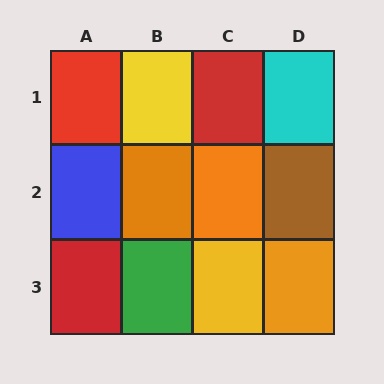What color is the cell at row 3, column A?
Red.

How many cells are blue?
1 cell is blue.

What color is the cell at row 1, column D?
Cyan.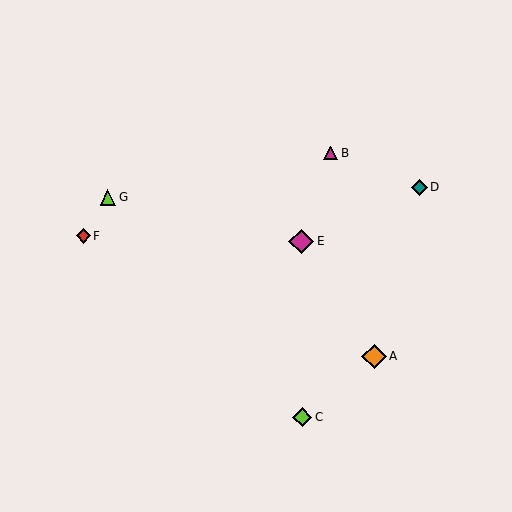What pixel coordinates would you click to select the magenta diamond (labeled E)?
Click at (301, 241) to select the magenta diamond E.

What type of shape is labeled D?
Shape D is a teal diamond.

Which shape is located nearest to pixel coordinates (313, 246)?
The magenta diamond (labeled E) at (301, 241) is nearest to that location.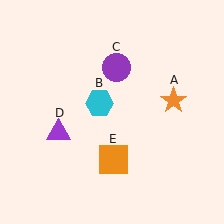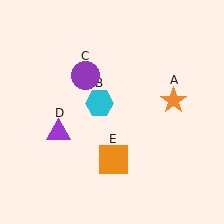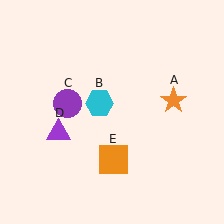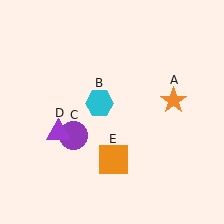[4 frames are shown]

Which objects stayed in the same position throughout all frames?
Orange star (object A) and cyan hexagon (object B) and purple triangle (object D) and orange square (object E) remained stationary.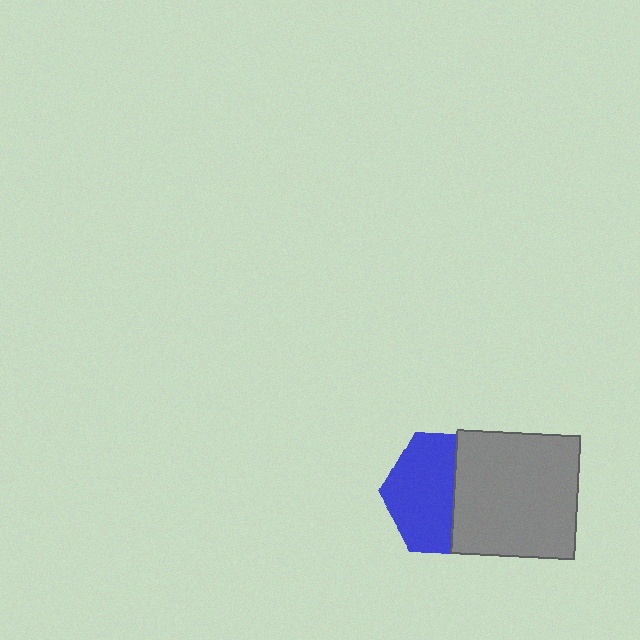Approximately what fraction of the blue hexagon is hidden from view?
Roughly 45% of the blue hexagon is hidden behind the gray square.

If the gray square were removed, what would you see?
You would see the complete blue hexagon.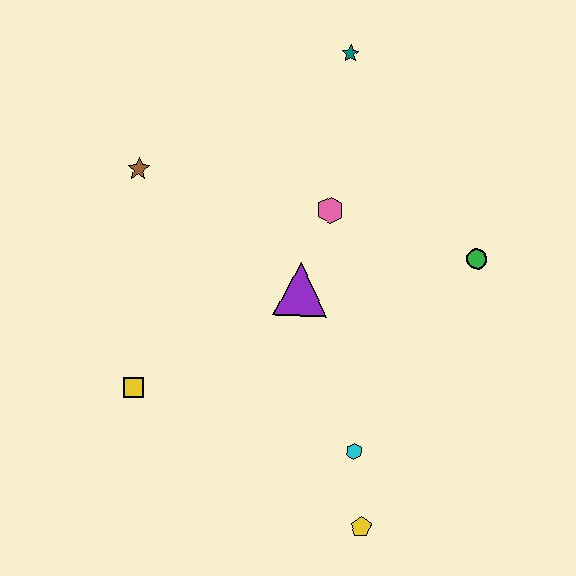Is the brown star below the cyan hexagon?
No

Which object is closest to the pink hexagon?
The purple triangle is closest to the pink hexagon.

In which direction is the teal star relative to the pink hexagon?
The teal star is above the pink hexagon.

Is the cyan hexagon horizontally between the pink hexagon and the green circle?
Yes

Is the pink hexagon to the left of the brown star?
No